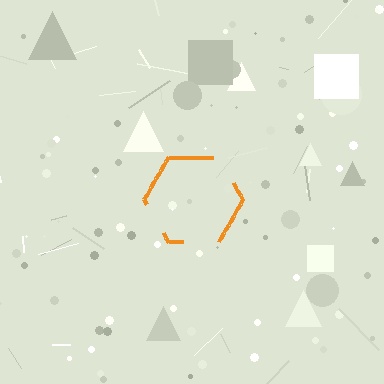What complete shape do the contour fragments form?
The contour fragments form a hexagon.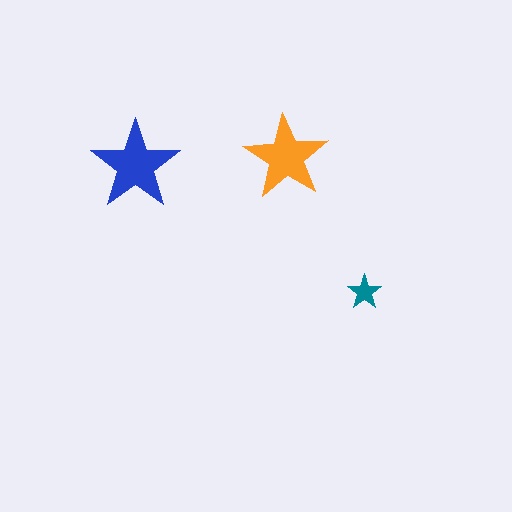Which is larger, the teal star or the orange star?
The orange one.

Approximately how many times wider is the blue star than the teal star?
About 2.5 times wider.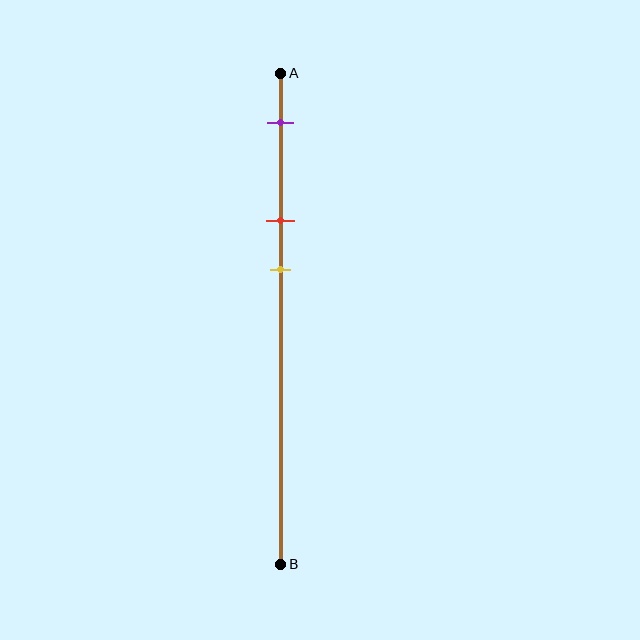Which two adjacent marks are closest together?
The red and yellow marks are the closest adjacent pair.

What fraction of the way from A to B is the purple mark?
The purple mark is approximately 10% (0.1) of the way from A to B.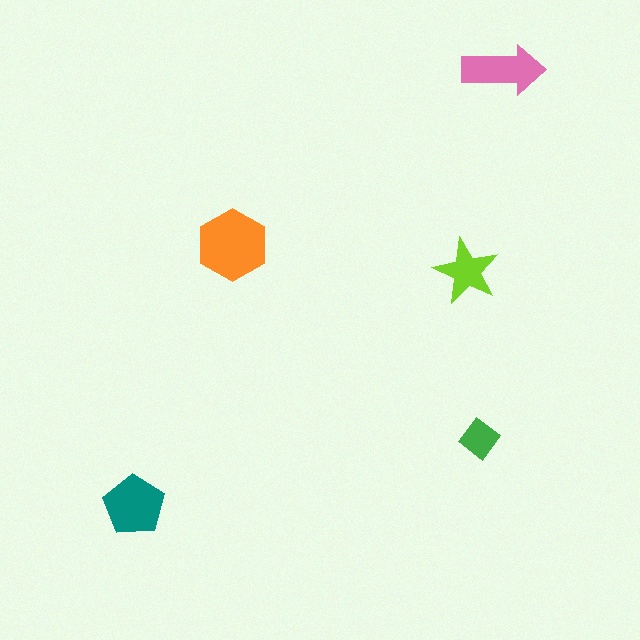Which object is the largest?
The orange hexagon.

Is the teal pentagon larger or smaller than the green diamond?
Larger.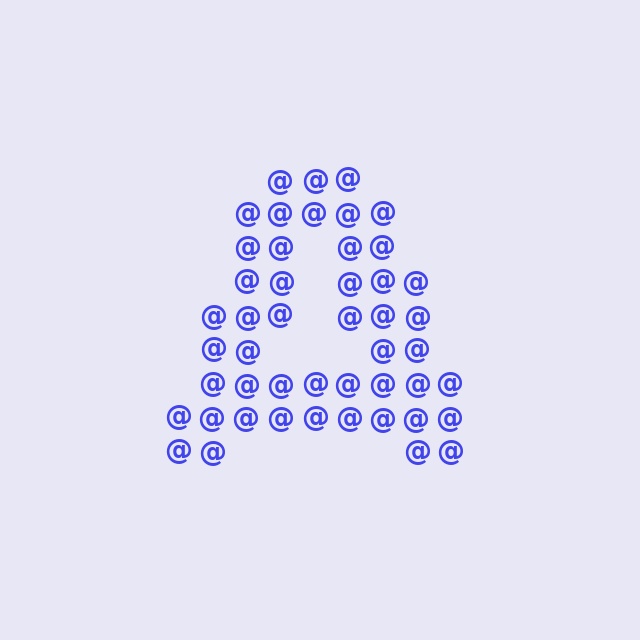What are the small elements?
The small elements are at signs.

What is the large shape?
The large shape is the letter A.